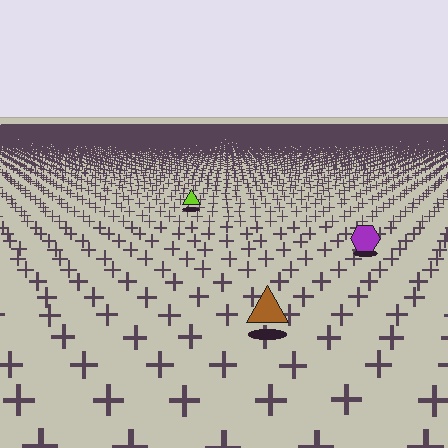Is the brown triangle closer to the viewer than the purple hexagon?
Yes. The brown triangle is closer — you can tell from the texture gradient: the ground texture is coarser near it.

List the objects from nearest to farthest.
From nearest to farthest: the brown triangle, the purple hexagon, the lime triangle.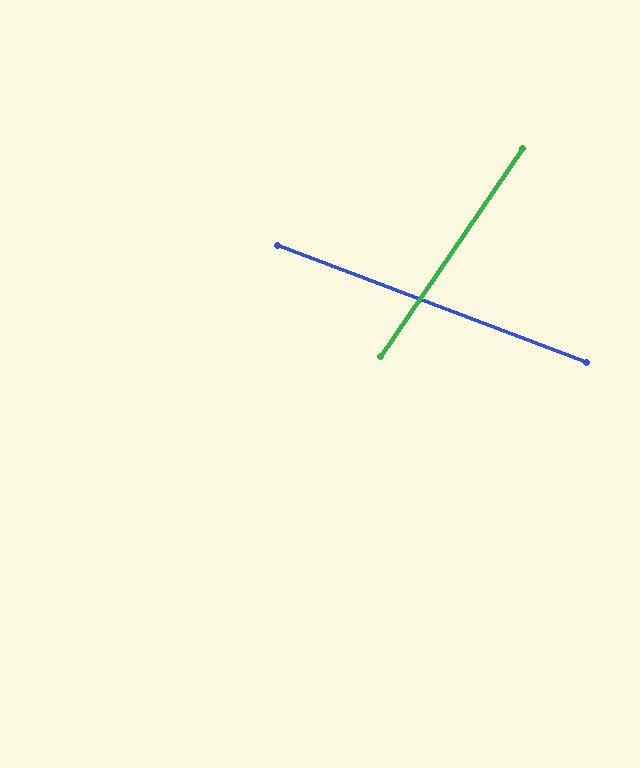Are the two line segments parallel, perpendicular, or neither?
Neither parallel nor perpendicular — they differ by about 77°.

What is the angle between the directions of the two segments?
Approximately 77 degrees.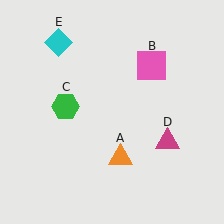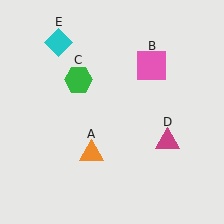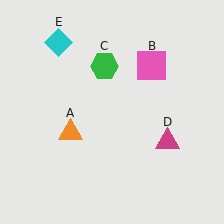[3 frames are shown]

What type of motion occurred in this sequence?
The orange triangle (object A), green hexagon (object C) rotated clockwise around the center of the scene.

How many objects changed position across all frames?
2 objects changed position: orange triangle (object A), green hexagon (object C).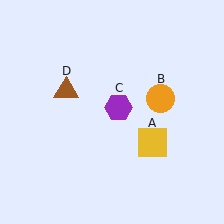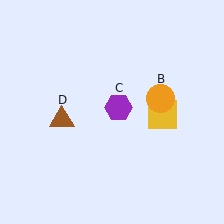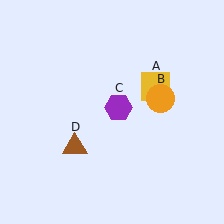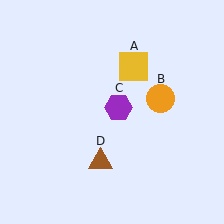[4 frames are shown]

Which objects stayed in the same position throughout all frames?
Orange circle (object B) and purple hexagon (object C) remained stationary.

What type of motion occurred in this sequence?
The yellow square (object A), brown triangle (object D) rotated counterclockwise around the center of the scene.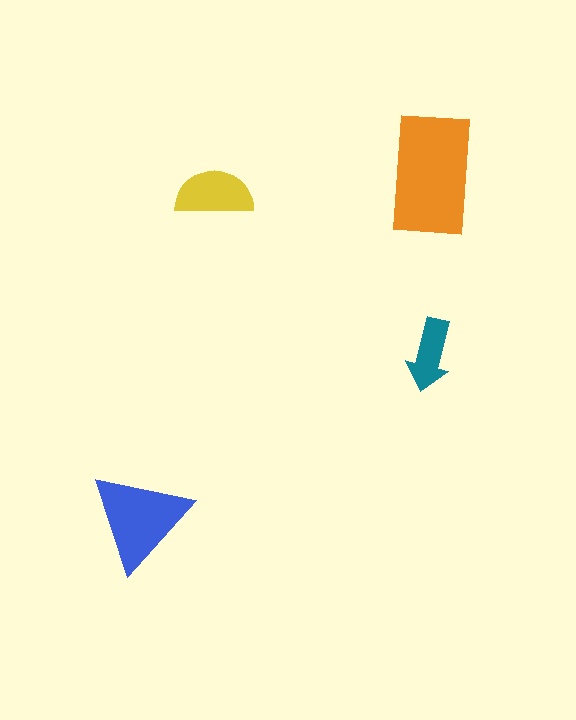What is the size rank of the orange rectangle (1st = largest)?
1st.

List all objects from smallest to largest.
The teal arrow, the yellow semicircle, the blue triangle, the orange rectangle.